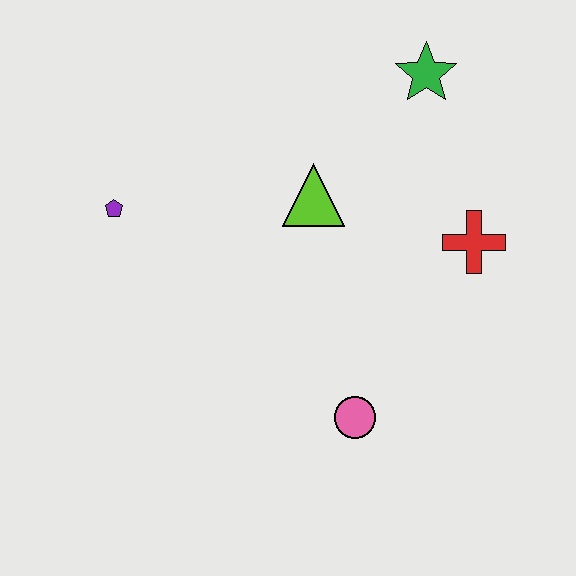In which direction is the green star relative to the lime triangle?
The green star is above the lime triangle.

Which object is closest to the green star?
The lime triangle is closest to the green star.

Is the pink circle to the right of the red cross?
No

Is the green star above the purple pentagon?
Yes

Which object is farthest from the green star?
The pink circle is farthest from the green star.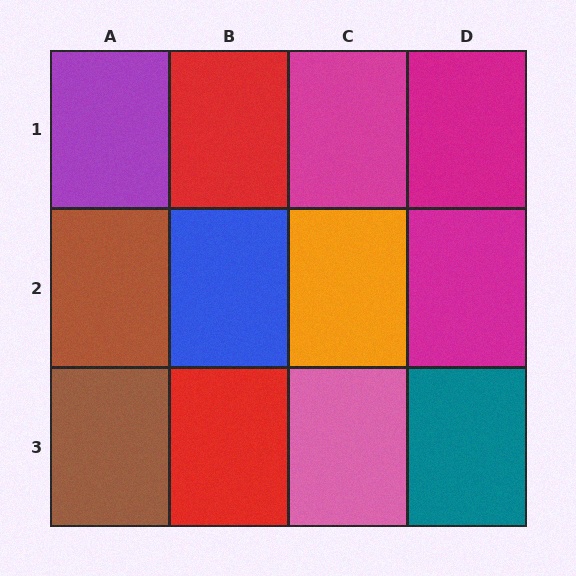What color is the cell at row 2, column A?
Brown.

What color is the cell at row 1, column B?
Red.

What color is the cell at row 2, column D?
Magenta.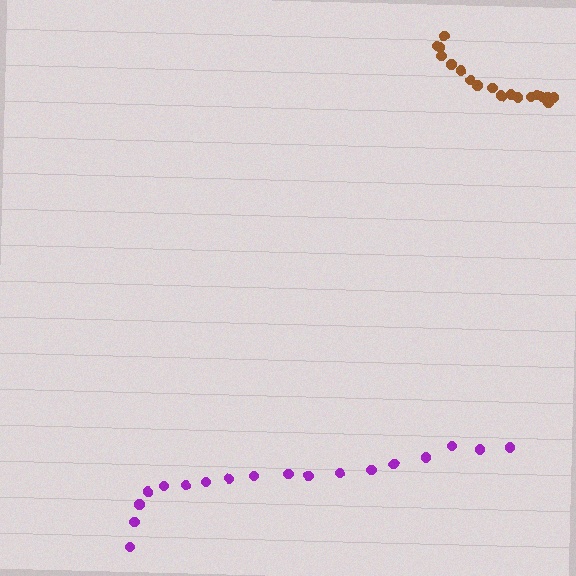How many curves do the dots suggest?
There are 2 distinct paths.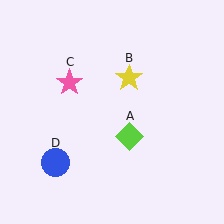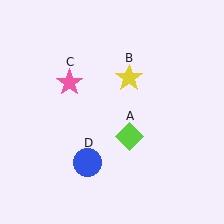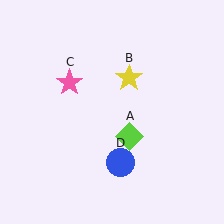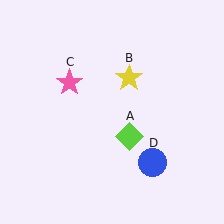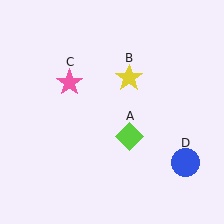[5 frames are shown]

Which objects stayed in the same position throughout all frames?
Lime diamond (object A) and yellow star (object B) and pink star (object C) remained stationary.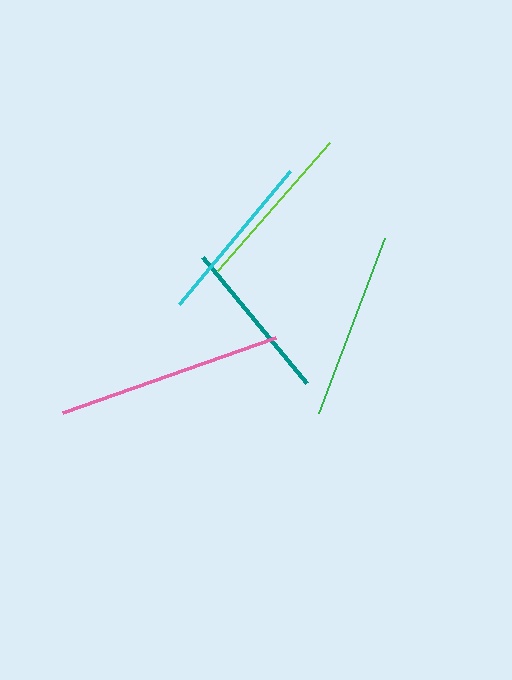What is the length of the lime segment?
The lime segment is approximately 170 pixels long.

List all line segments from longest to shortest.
From longest to shortest: pink, green, cyan, lime, teal.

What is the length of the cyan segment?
The cyan segment is approximately 174 pixels long.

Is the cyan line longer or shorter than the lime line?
The cyan line is longer than the lime line.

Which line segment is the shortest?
The teal line is the shortest at approximately 163 pixels.